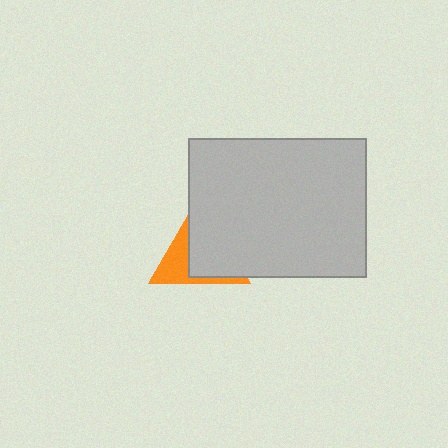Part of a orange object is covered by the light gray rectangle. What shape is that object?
It is a triangle.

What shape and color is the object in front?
The object in front is a light gray rectangle.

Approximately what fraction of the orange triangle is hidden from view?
Roughly 63% of the orange triangle is hidden behind the light gray rectangle.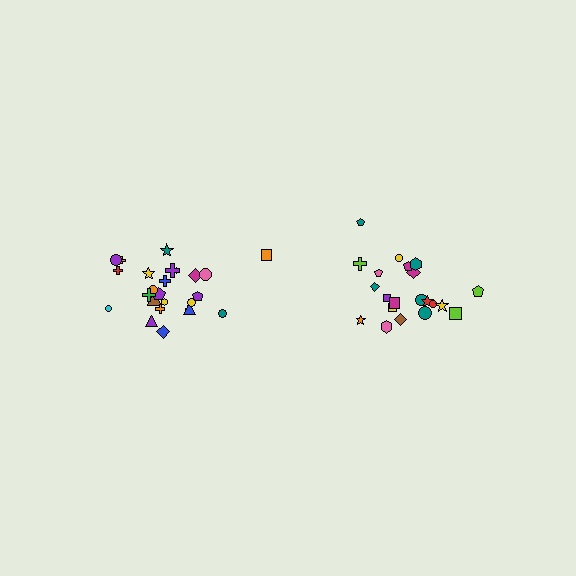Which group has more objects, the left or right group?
The left group.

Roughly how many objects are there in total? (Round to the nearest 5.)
Roughly 45 objects in total.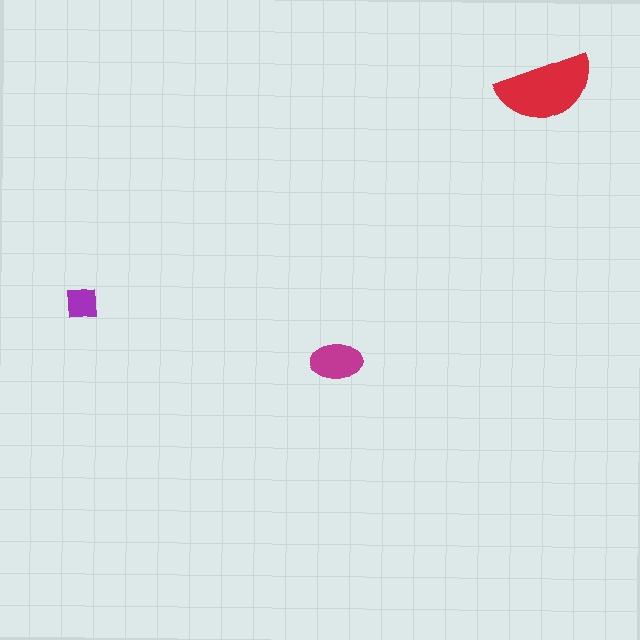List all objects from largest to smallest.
The red semicircle, the magenta ellipse, the purple square.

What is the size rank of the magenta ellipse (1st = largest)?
2nd.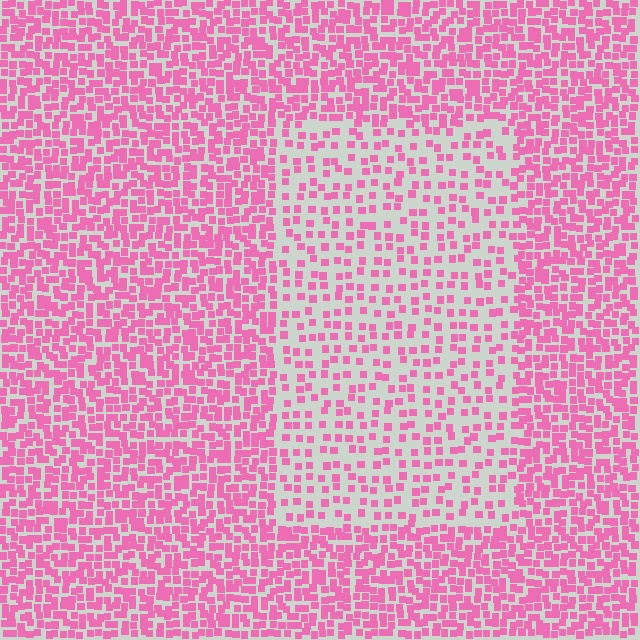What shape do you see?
I see a rectangle.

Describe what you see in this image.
The image contains small pink elements arranged at two different densities. A rectangle-shaped region is visible where the elements are less densely packed than the surrounding area.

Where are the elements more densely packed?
The elements are more densely packed outside the rectangle boundary.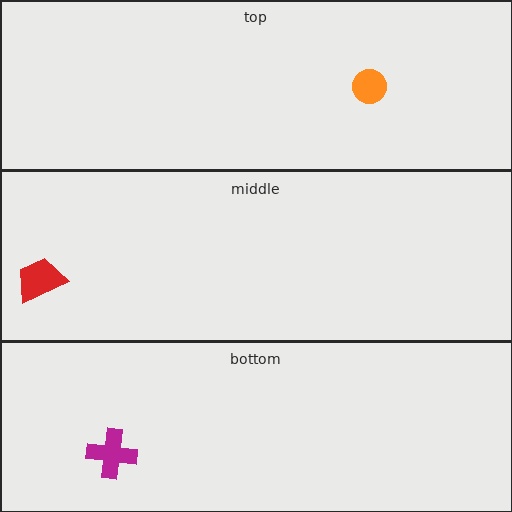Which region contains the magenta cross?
The bottom region.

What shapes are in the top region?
The orange circle.